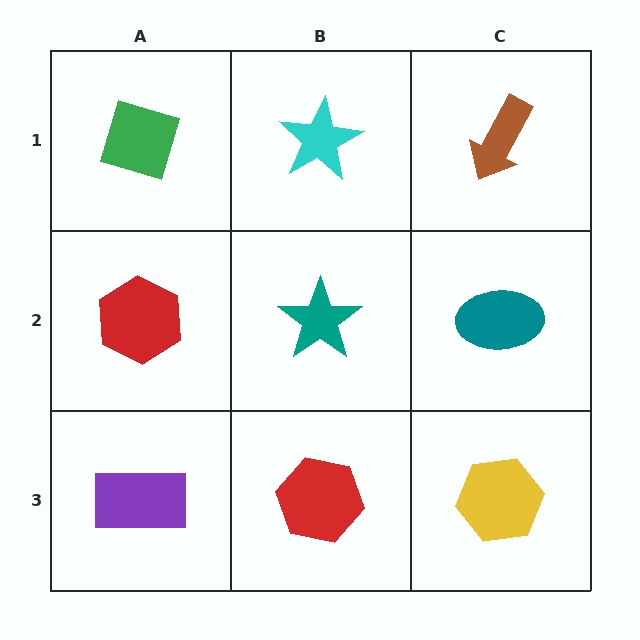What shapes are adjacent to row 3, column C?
A teal ellipse (row 2, column C), a red hexagon (row 3, column B).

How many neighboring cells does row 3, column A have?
2.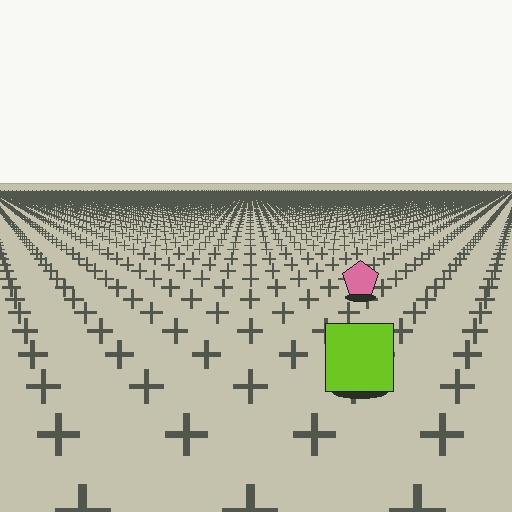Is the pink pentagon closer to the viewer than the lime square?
No. The lime square is closer — you can tell from the texture gradient: the ground texture is coarser near it.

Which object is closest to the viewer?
The lime square is closest. The texture marks near it are larger and more spread out.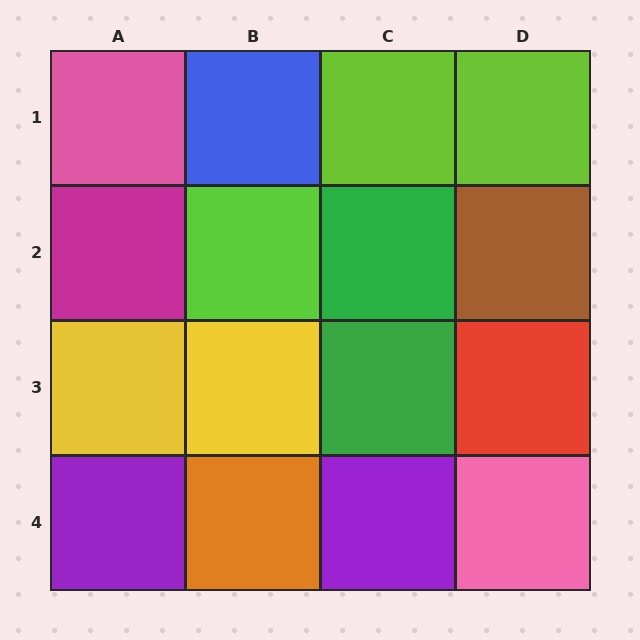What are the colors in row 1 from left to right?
Pink, blue, lime, lime.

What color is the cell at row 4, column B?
Orange.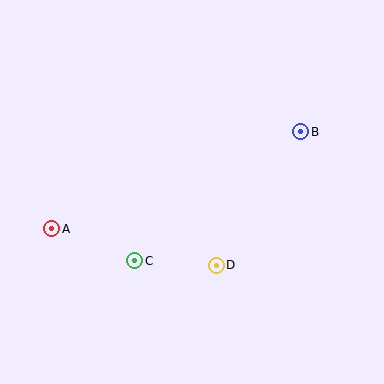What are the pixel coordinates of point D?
Point D is at (216, 265).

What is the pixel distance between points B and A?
The distance between B and A is 267 pixels.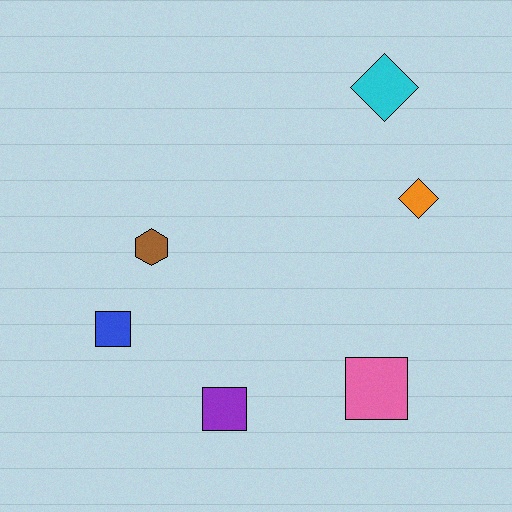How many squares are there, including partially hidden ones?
There are 3 squares.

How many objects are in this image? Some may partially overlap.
There are 6 objects.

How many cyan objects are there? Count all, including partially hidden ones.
There is 1 cyan object.